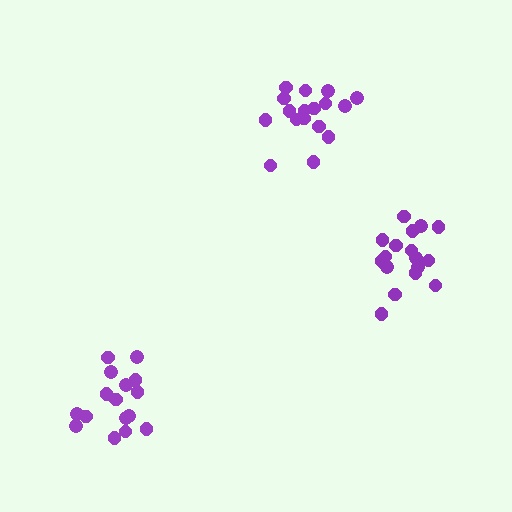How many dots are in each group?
Group 1: 16 dots, Group 2: 17 dots, Group 3: 17 dots (50 total).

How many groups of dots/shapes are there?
There are 3 groups.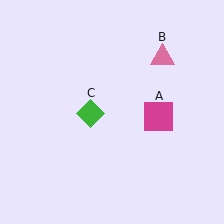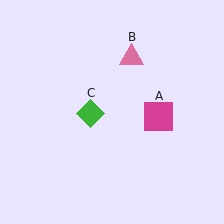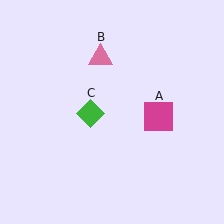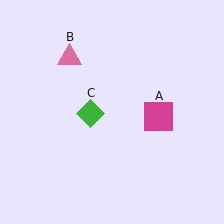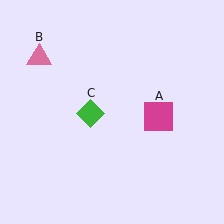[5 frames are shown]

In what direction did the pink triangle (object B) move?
The pink triangle (object B) moved left.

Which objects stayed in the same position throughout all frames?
Magenta square (object A) and green diamond (object C) remained stationary.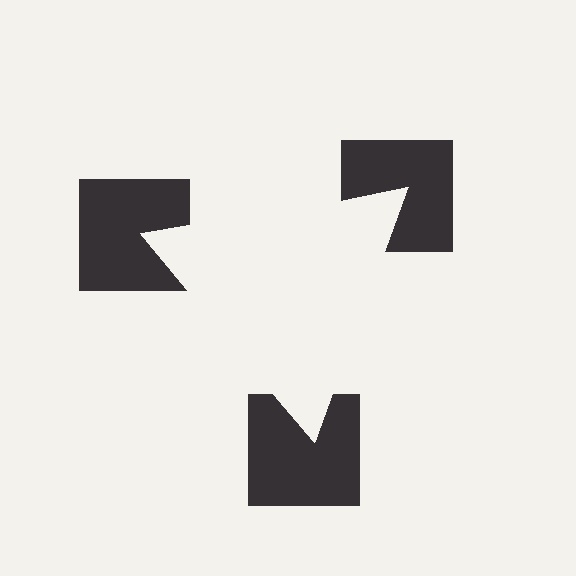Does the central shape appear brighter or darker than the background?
It typically appears slightly brighter than the background, even though no actual brightness change is drawn.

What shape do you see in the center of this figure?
An illusory triangle — its edges are inferred from the aligned wedge cuts in the notched squares, not physically drawn.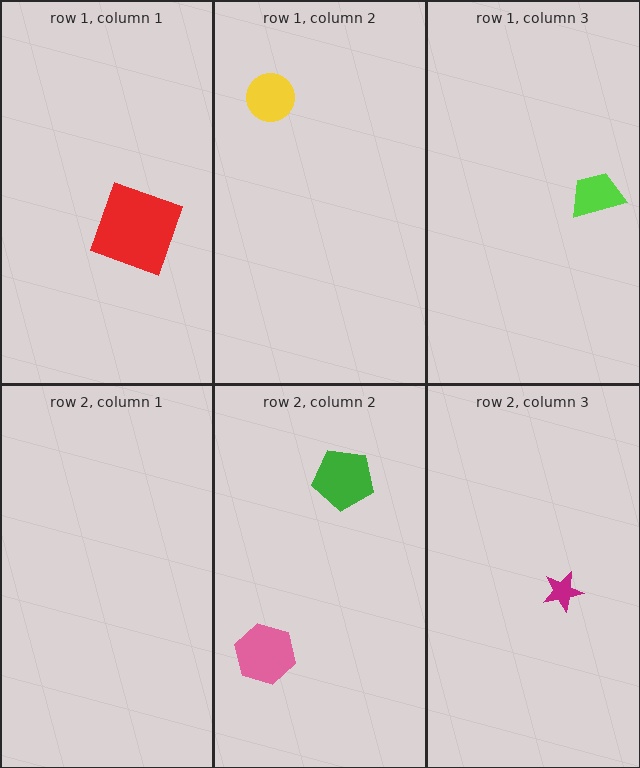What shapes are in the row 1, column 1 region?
The red square.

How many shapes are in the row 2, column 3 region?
1.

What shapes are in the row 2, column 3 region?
The magenta star.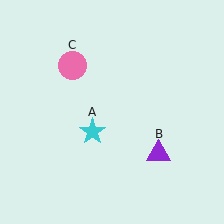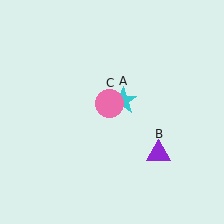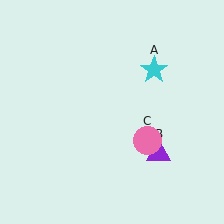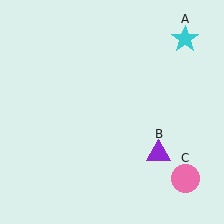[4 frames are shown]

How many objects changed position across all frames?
2 objects changed position: cyan star (object A), pink circle (object C).